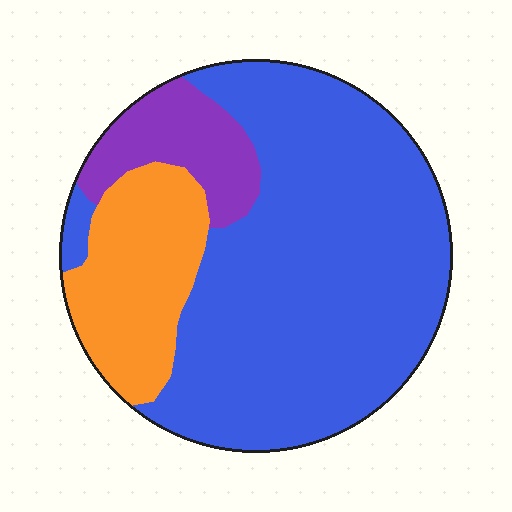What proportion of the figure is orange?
Orange covers about 20% of the figure.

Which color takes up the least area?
Purple, at roughly 10%.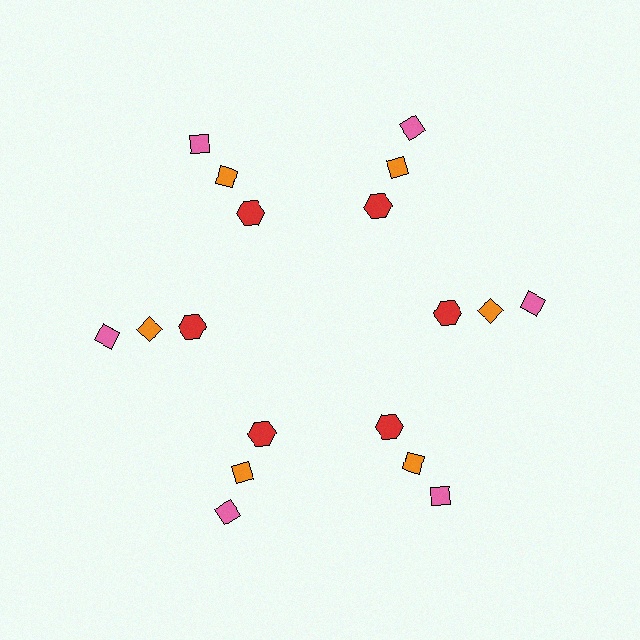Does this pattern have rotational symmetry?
Yes, this pattern has 6-fold rotational symmetry. It looks the same after rotating 60 degrees around the center.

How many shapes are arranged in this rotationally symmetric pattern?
There are 18 shapes, arranged in 6 groups of 3.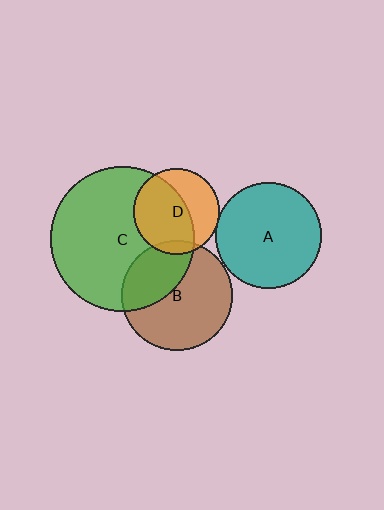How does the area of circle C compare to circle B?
Approximately 1.7 times.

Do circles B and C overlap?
Yes.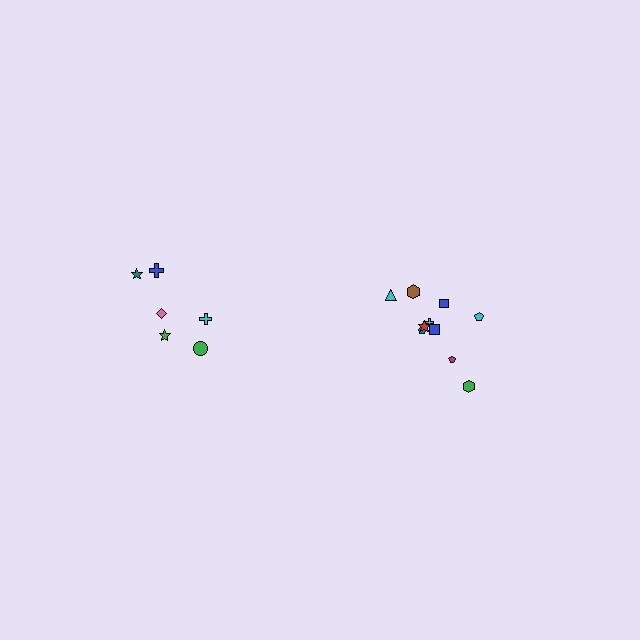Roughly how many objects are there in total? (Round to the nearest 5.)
Roughly 15 objects in total.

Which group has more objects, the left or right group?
The right group.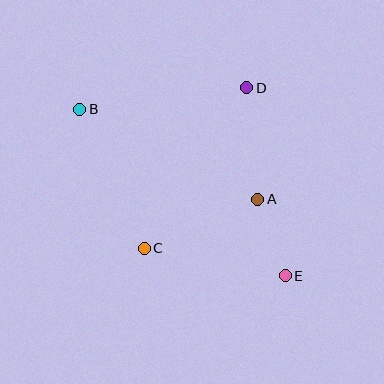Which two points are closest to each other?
Points A and E are closest to each other.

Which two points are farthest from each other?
Points B and E are farthest from each other.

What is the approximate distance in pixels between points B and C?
The distance between B and C is approximately 154 pixels.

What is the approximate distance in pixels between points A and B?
The distance between A and B is approximately 200 pixels.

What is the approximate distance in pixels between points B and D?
The distance between B and D is approximately 168 pixels.